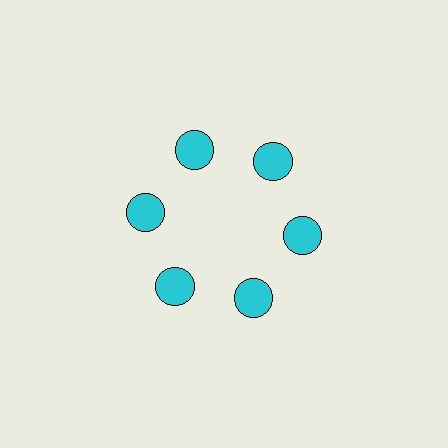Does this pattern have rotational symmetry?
Yes, this pattern has 6-fold rotational symmetry. It looks the same after rotating 60 degrees around the center.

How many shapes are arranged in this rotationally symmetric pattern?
There are 6 shapes, arranged in 6 groups of 1.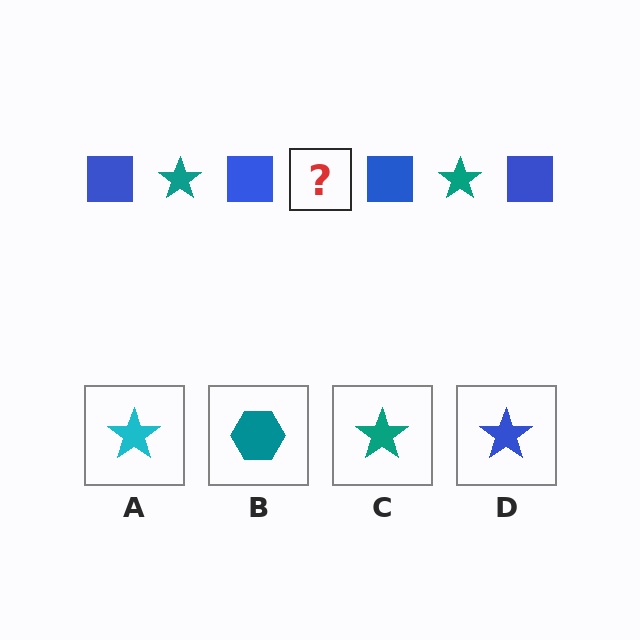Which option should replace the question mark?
Option C.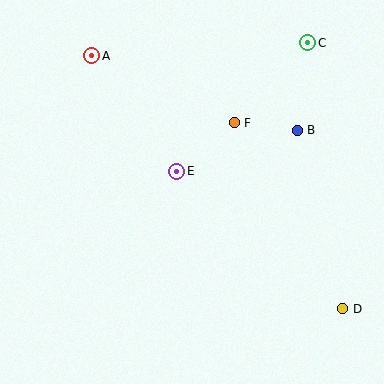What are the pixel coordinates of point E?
Point E is at (177, 171).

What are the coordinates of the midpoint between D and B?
The midpoint between D and B is at (320, 219).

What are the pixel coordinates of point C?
Point C is at (308, 43).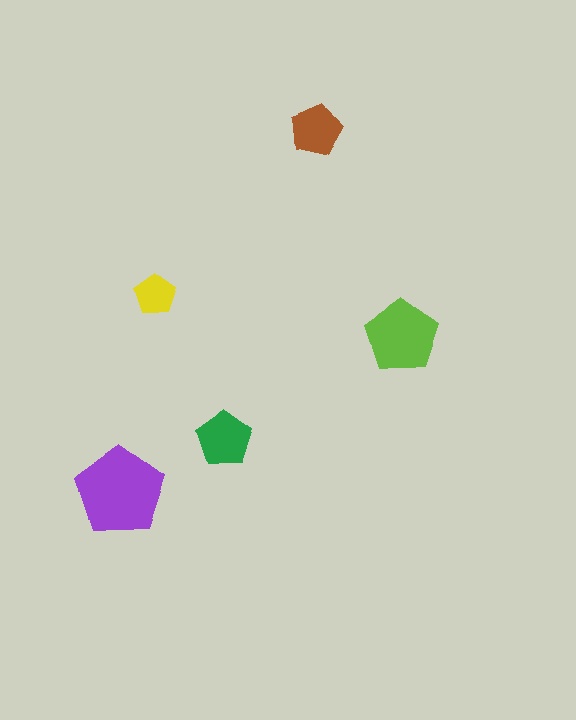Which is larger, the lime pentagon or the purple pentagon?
The purple one.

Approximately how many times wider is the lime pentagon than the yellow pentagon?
About 2 times wider.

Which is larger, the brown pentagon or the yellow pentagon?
The brown one.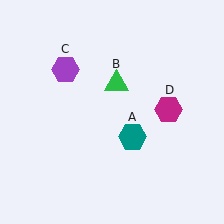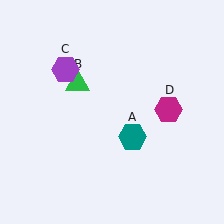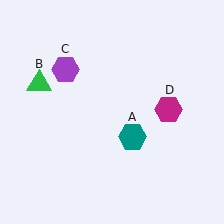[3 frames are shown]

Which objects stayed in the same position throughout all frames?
Teal hexagon (object A) and purple hexagon (object C) and magenta hexagon (object D) remained stationary.